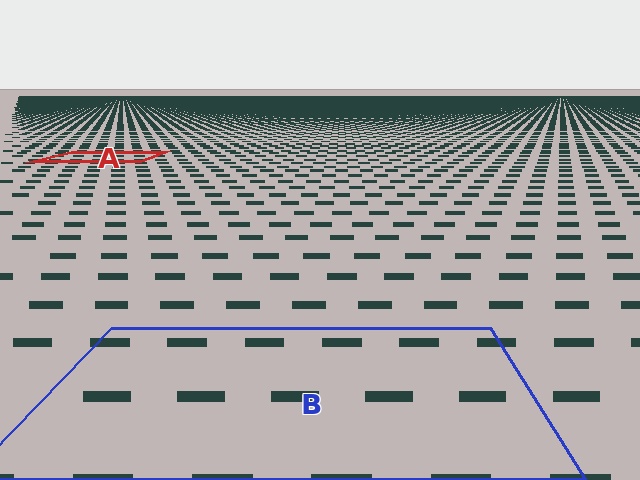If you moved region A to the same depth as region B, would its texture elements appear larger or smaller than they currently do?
They would appear larger. At a closer depth, the same texture elements are projected at a bigger on-screen size.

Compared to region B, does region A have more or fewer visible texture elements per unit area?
Region A has more texture elements per unit area — they are packed more densely because it is farther away.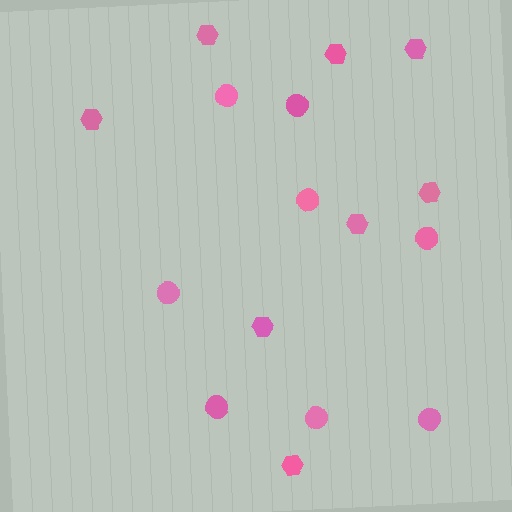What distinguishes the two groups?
There are 2 groups: one group of circles (8) and one group of hexagons (8).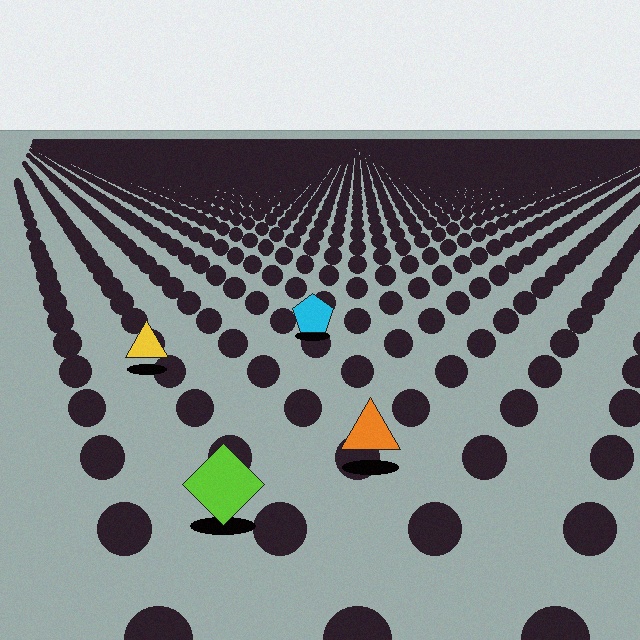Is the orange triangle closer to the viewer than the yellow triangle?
Yes. The orange triangle is closer — you can tell from the texture gradient: the ground texture is coarser near it.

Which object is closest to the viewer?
The lime diamond is closest. The texture marks near it are larger and more spread out.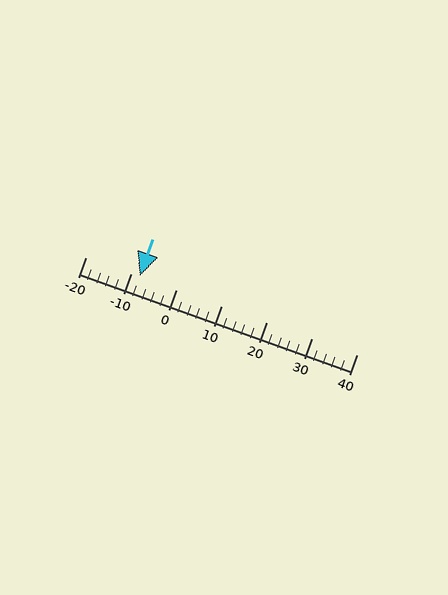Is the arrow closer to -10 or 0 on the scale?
The arrow is closer to -10.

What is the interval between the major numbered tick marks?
The major tick marks are spaced 10 units apart.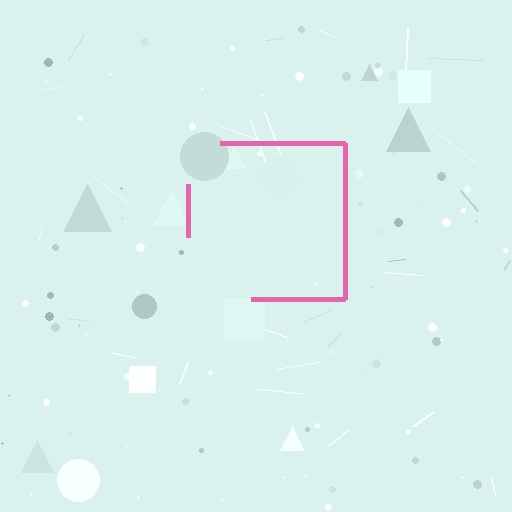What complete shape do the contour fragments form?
The contour fragments form a square.